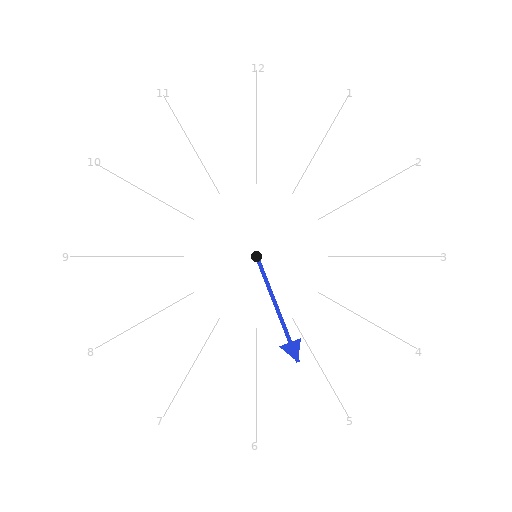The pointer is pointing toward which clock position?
Roughly 5 o'clock.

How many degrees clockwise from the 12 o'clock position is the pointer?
Approximately 159 degrees.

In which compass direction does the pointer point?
South.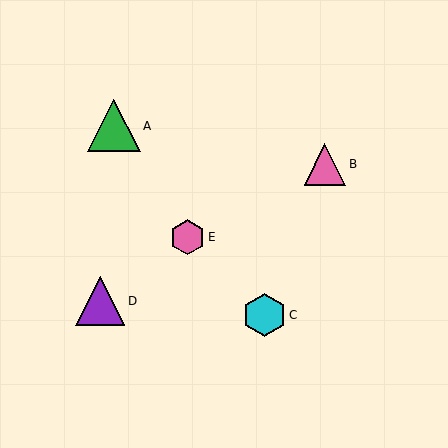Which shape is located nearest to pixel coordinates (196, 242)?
The pink hexagon (labeled E) at (187, 237) is nearest to that location.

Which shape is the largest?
The green triangle (labeled A) is the largest.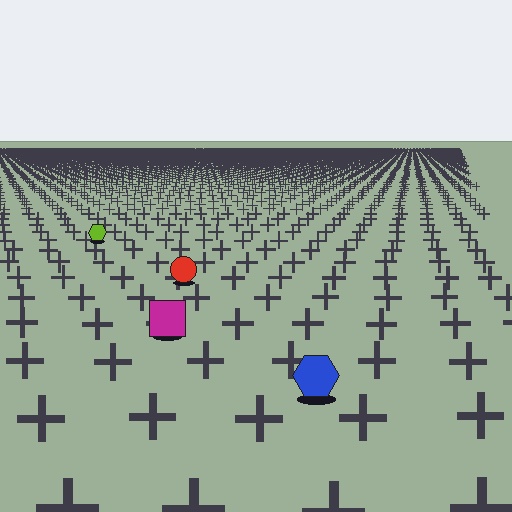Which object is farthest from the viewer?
The lime hexagon is farthest from the viewer. It appears smaller and the ground texture around it is denser.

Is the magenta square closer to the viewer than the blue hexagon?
No. The blue hexagon is closer — you can tell from the texture gradient: the ground texture is coarser near it.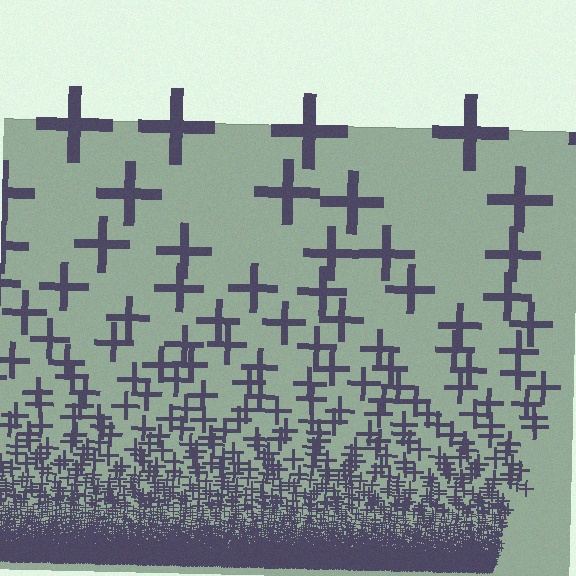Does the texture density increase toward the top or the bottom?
Density increases toward the bottom.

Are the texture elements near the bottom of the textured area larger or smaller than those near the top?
Smaller. The gradient is inverted — elements near the bottom are smaller and denser.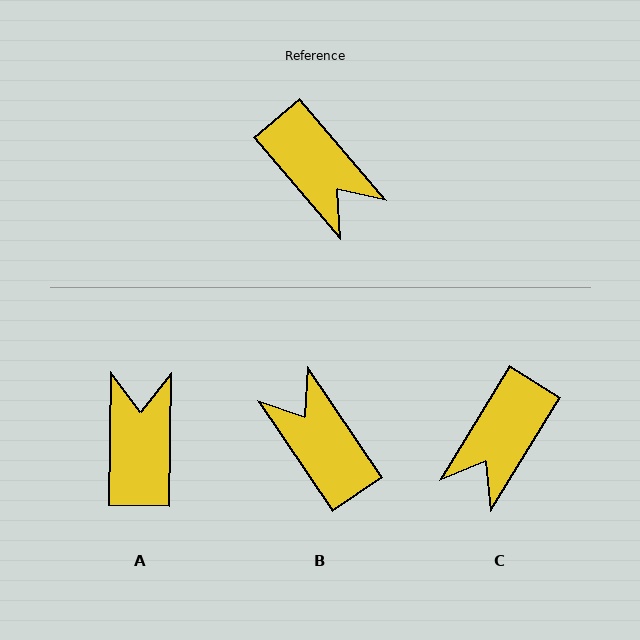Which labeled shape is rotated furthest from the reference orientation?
B, about 173 degrees away.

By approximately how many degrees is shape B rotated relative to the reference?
Approximately 173 degrees counter-clockwise.